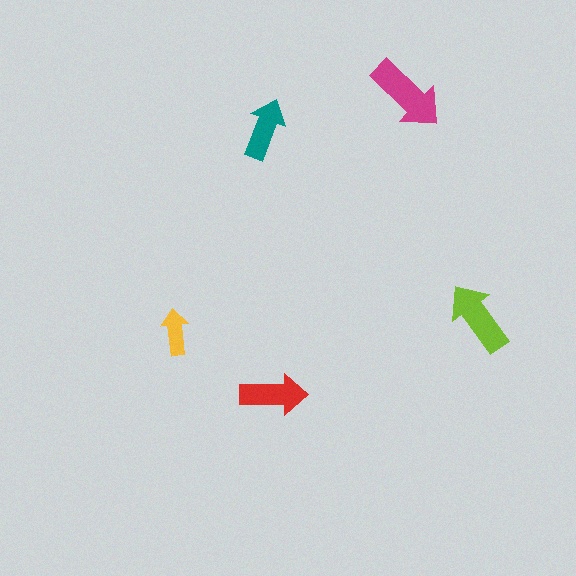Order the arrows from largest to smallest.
the magenta one, the lime one, the red one, the teal one, the yellow one.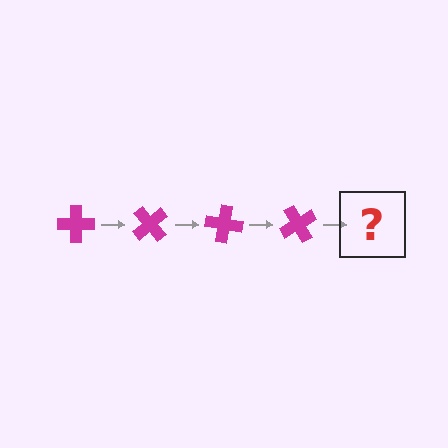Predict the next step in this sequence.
The next step is a magenta cross rotated 200 degrees.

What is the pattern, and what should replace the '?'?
The pattern is that the cross rotates 50 degrees each step. The '?' should be a magenta cross rotated 200 degrees.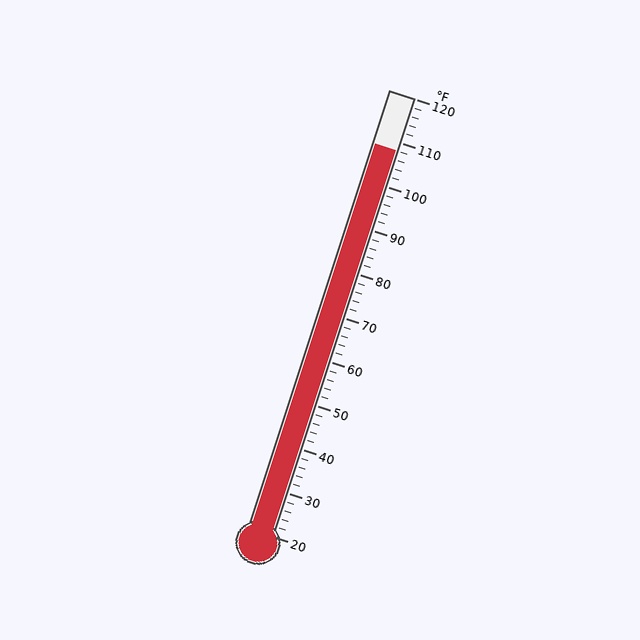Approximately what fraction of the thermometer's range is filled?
The thermometer is filled to approximately 90% of its range.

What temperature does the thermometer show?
The thermometer shows approximately 108°F.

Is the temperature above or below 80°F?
The temperature is above 80°F.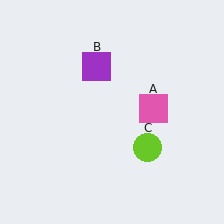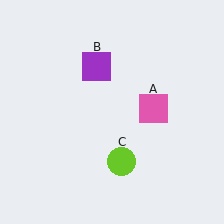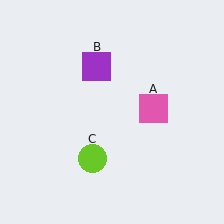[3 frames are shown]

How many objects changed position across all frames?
1 object changed position: lime circle (object C).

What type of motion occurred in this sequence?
The lime circle (object C) rotated clockwise around the center of the scene.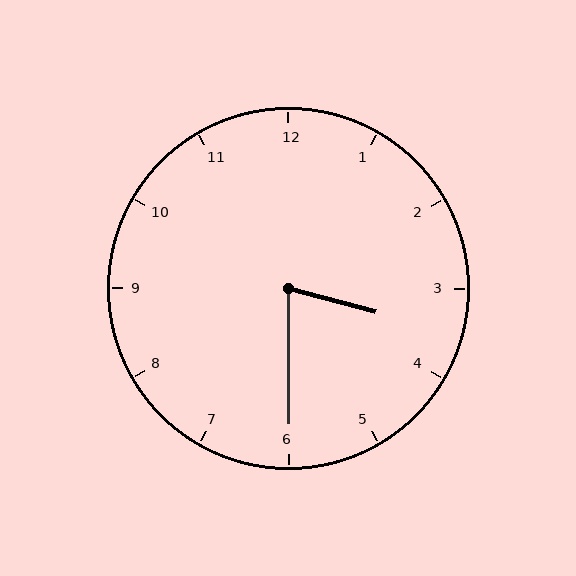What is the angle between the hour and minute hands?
Approximately 75 degrees.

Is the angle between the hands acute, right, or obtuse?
It is acute.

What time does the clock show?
3:30.